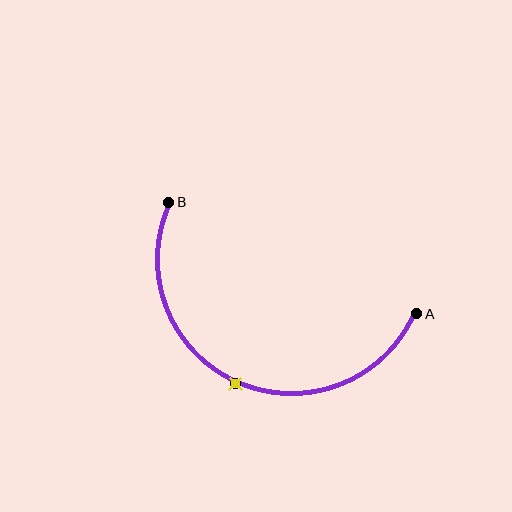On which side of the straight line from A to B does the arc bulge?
The arc bulges below the straight line connecting A and B.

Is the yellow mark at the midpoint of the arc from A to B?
Yes. The yellow mark lies on the arc at equal arc-length from both A and B — it is the arc midpoint.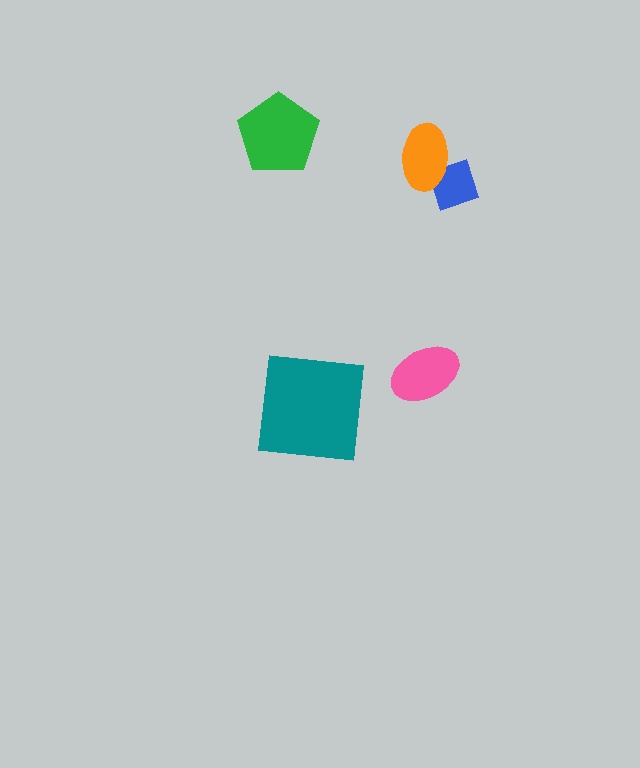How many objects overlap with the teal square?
0 objects overlap with the teal square.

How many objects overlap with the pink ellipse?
0 objects overlap with the pink ellipse.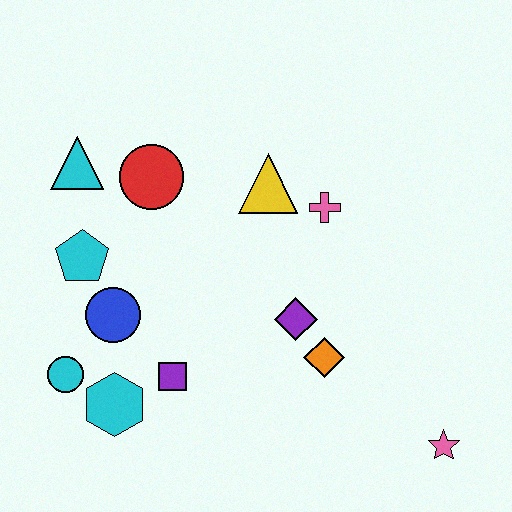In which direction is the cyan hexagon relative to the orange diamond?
The cyan hexagon is to the left of the orange diamond.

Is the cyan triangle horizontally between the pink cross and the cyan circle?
Yes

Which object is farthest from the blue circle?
The pink star is farthest from the blue circle.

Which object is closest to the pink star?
The orange diamond is closest to the pink star.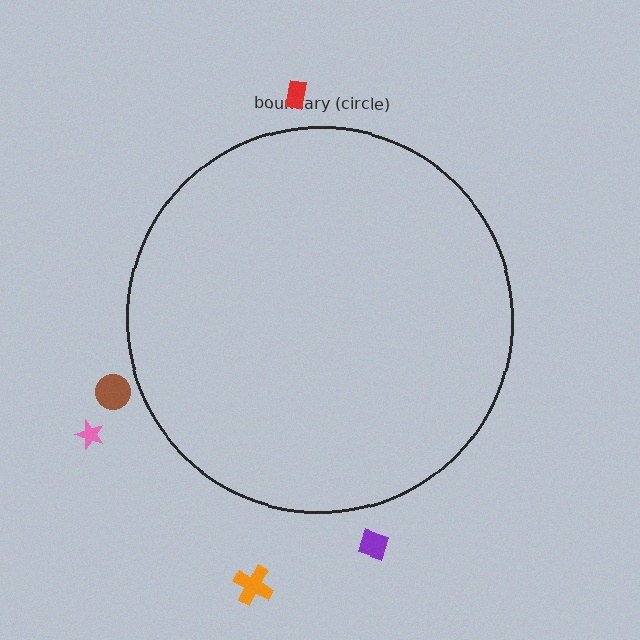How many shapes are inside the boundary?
0 inside, 5 outside.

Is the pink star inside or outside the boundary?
Outside.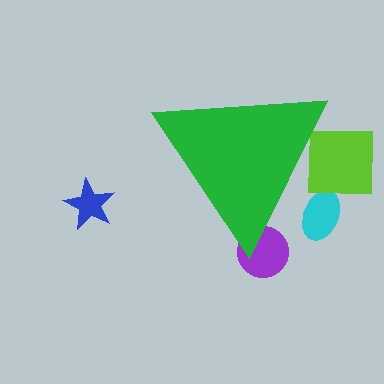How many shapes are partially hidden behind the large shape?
3 shapes are partially hidden.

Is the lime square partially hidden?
Yes, the lime square is partially hidden behind the green triangle.